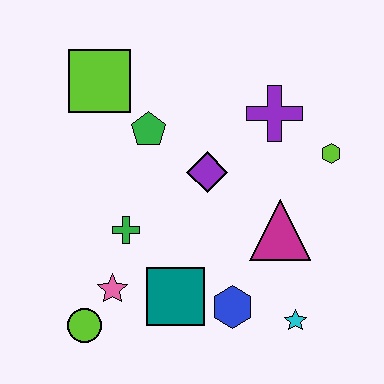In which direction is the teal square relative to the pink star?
The teal square is to the right of the pink star.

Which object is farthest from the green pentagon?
The cyan star is farthest from the green pentagon.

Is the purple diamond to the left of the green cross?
No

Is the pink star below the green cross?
Yes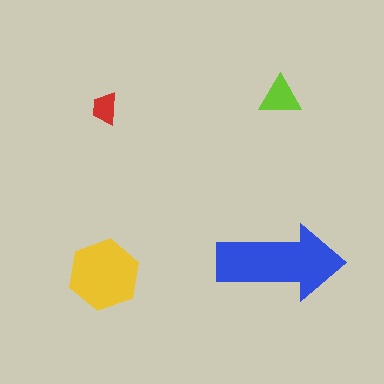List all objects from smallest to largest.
The red trapezoid, the lime triangle, the yellow hexagon, the blue arrow.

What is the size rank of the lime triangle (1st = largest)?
3rd.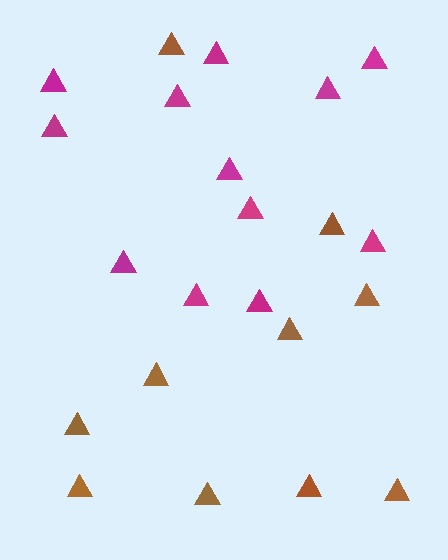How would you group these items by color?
There are 2 groups: one group of magenta triangles (12) and one group of brown triangles (10).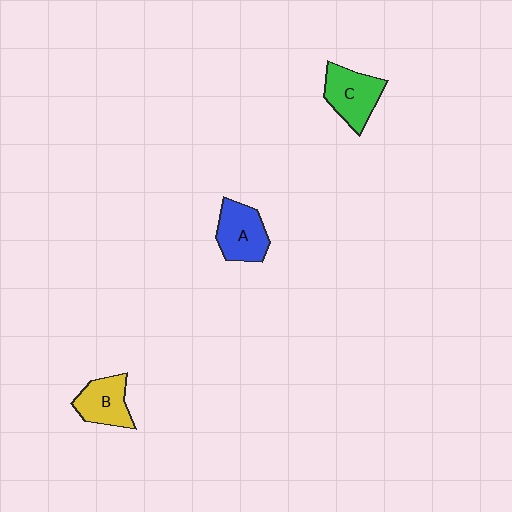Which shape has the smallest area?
Shape B (yellow).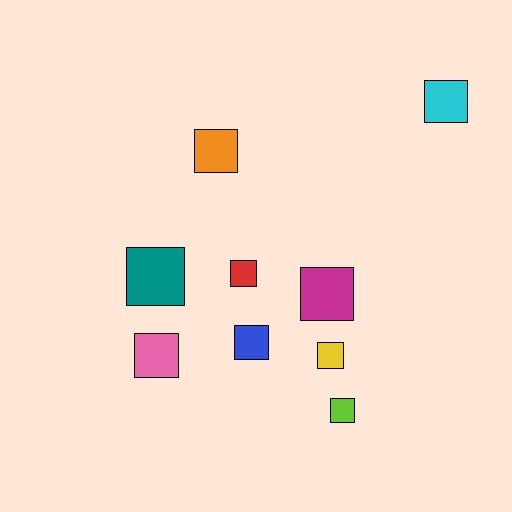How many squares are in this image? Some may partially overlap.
There are 9 squares.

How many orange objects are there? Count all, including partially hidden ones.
There is 1 orange object.